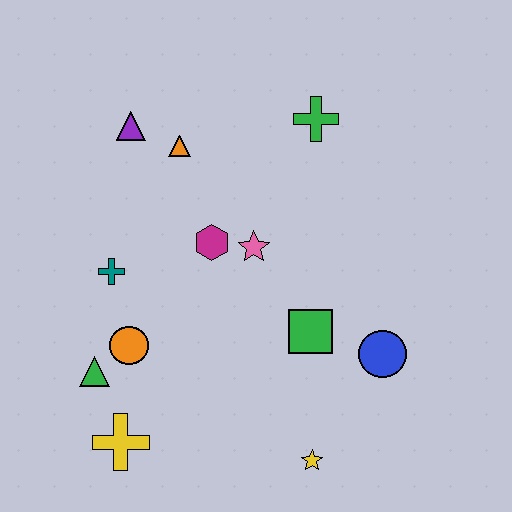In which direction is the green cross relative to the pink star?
The green cross is above the pink star.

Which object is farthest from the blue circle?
The purple triangle is farthest from the blue circle.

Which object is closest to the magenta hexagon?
The pink star is closest to the magenta hexagon.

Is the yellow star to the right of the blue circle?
No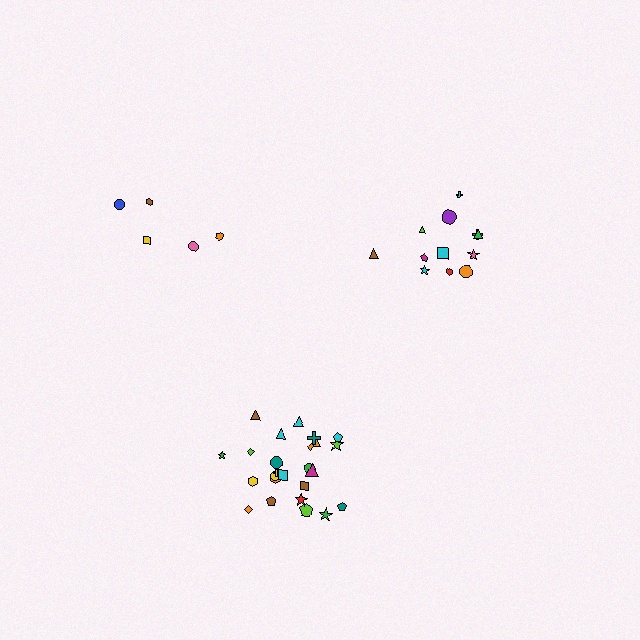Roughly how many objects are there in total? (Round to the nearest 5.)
Roughly 40 objects in total.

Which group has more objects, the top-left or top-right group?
The top-right group.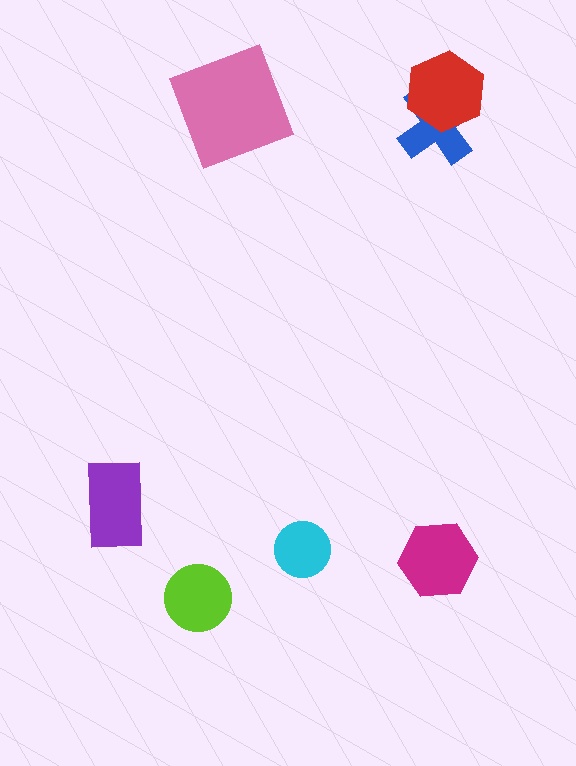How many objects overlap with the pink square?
0 objects overlap with the pink square.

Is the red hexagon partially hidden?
No, no other shape covers it.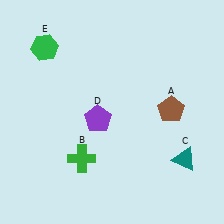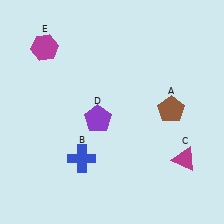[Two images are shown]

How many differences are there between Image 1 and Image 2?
There are 3 differences between the two images.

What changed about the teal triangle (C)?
In Image 1, C is teal. In Image 2, it changed to magenta.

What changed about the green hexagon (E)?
In Image 1, E is green. In Image 2, it changed to magenta.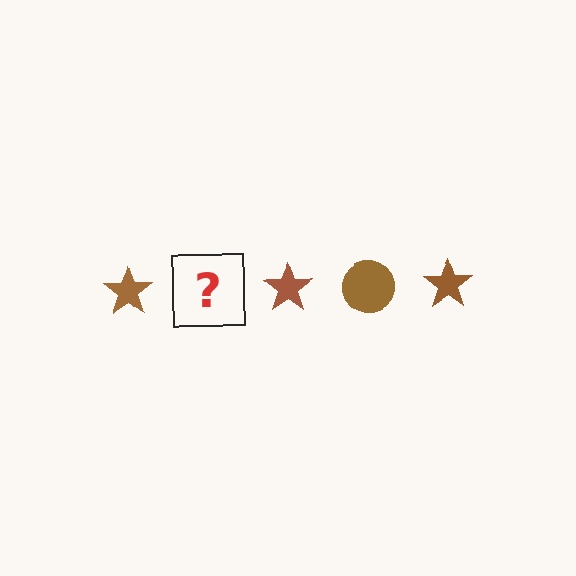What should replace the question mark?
The question mark should be replaced with a brown circle.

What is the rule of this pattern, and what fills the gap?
The rule is that the pattern cycles through star, circle shapes in brown. The gap should be filled with a brown circle.